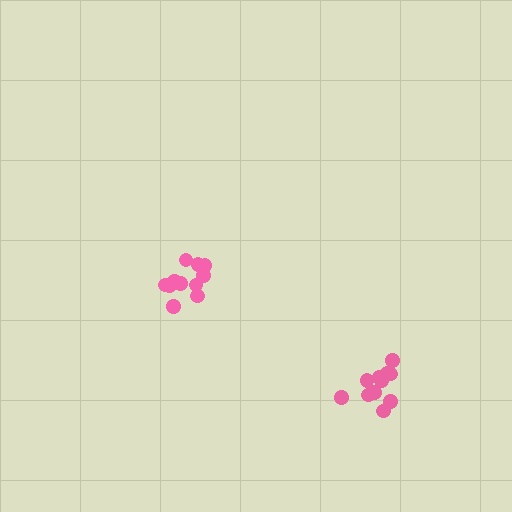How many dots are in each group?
Group 1: 12 dots, Group 2: 11 dots (23 total).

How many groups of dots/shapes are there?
There are 2 groups.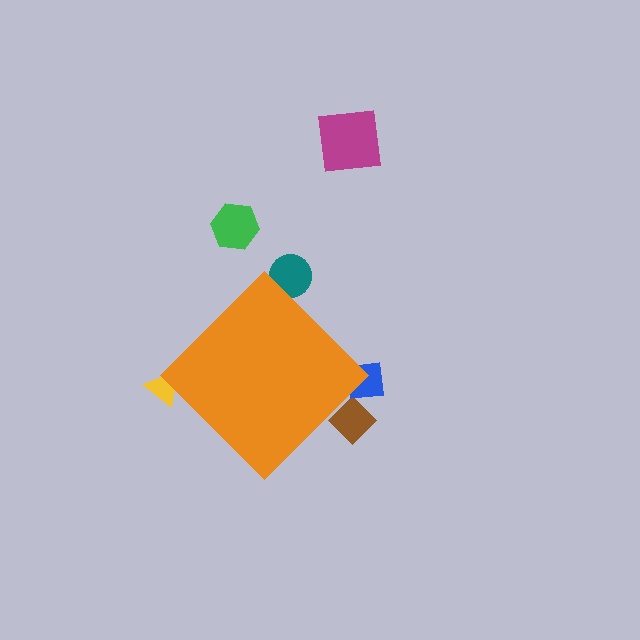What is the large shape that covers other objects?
An orange diamond.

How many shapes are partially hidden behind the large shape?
4 shapes are partially hidden.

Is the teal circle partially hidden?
Yes, the teal circle is partially hidden behind the orange diamond.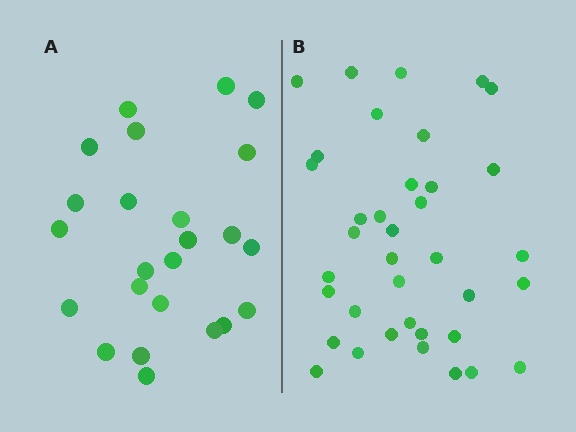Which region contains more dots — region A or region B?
Region B (the right region) has more dots.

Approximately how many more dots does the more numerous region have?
Region B has approximately 15 more dots than region A.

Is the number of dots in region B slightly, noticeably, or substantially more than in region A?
Region B has substantially more. The ratio is roughly 1.5 to 1.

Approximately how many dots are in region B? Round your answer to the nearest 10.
About 40 dots. (The exact count is 37, which rounds to 40.)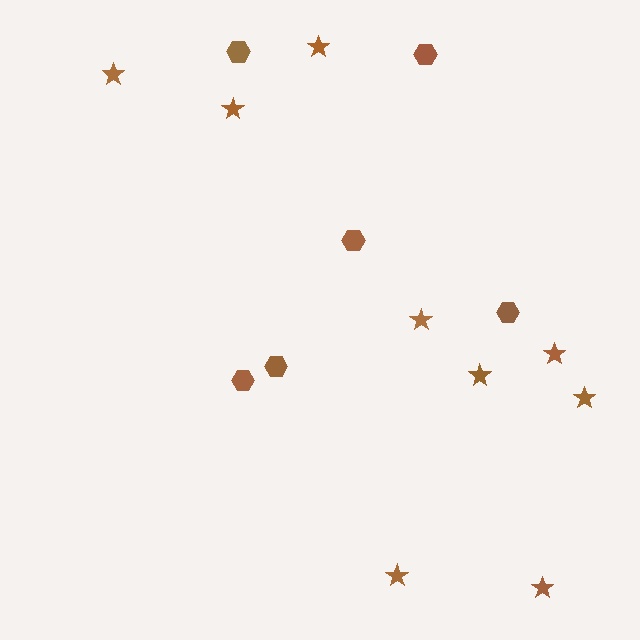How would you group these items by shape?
There are 2 groups: one group of hexagons (6) and one group of stars (9).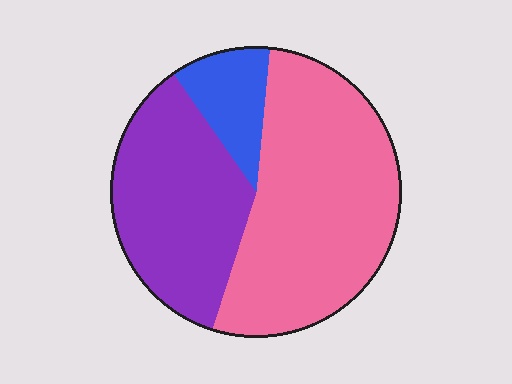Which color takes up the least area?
Blue, at roughly 10%.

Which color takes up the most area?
Pink, at roughly 55%.